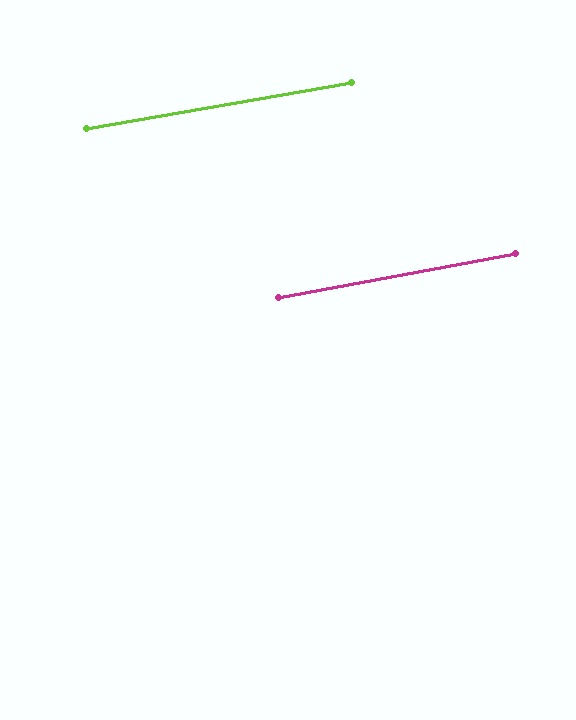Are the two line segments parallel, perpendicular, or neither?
Parallel — their directions differ by only 0.6°.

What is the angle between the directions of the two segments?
Approximately 1 degree.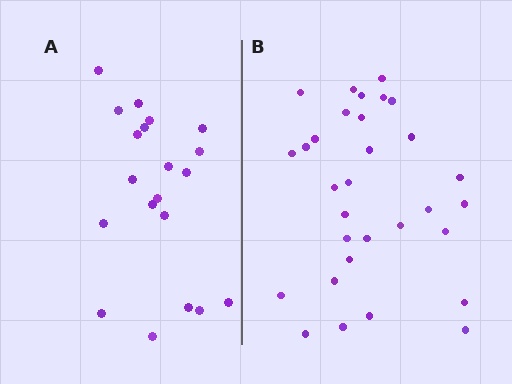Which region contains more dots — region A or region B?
Region B (the right region) has more dots.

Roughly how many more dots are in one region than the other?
Region B has roughly 12 or so more dots than region A.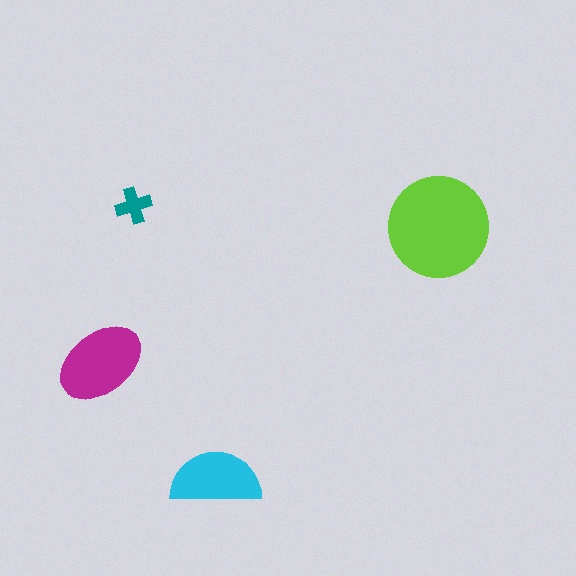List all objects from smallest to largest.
The teal cross, the cyan semicircle, the magenta ellipse, the lime circle.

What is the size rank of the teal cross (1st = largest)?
4th.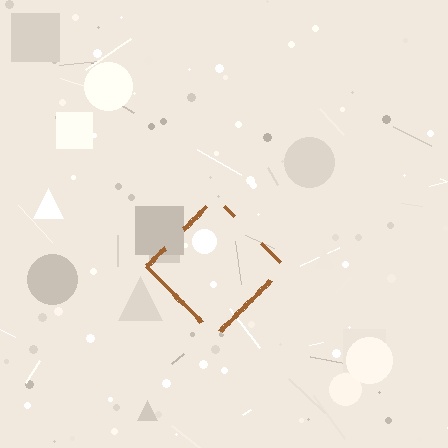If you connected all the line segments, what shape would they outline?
They would outline a diamond.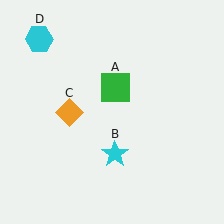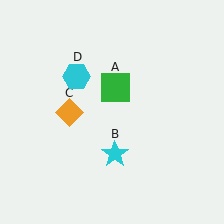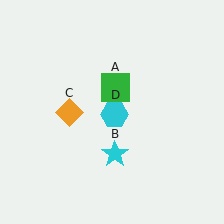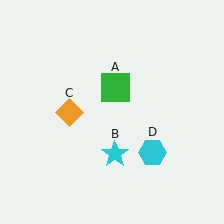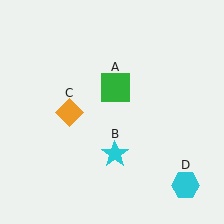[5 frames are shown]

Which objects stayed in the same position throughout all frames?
Green square (object A) and cyan star (object B) and orange diamond (object C) remained stationary.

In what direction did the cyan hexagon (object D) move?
The cyan hexagon (object D) moved down and to the right.